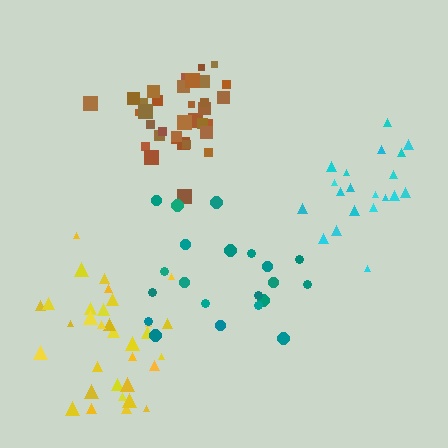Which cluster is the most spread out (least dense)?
Teal.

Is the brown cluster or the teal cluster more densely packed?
Brown.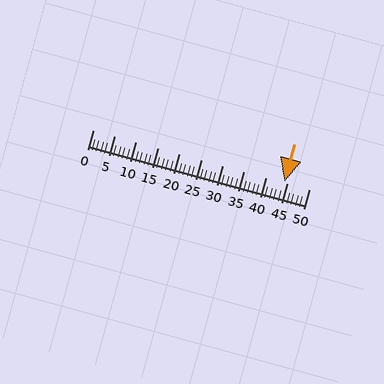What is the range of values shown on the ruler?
The ruler shows values from 0 to 50.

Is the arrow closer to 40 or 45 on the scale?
The arrow is closer to 45.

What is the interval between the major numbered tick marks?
The major tick marks are spaced 5 units apart.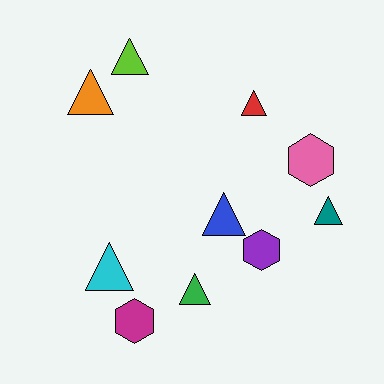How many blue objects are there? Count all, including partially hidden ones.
There is 1 blue object.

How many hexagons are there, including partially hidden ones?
There are 3 hexagons.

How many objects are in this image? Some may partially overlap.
There are 10 objects.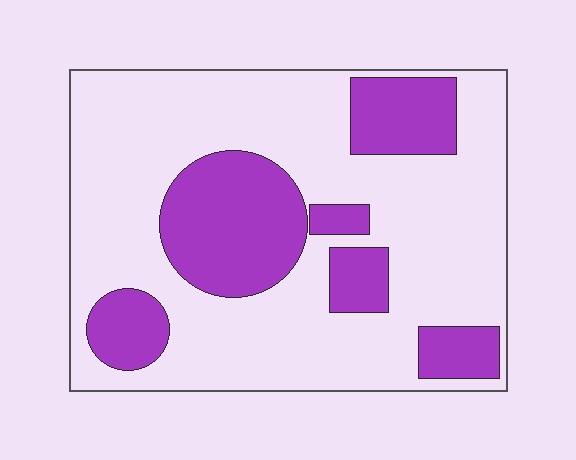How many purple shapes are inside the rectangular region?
6.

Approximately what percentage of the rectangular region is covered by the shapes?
Approximately 30%.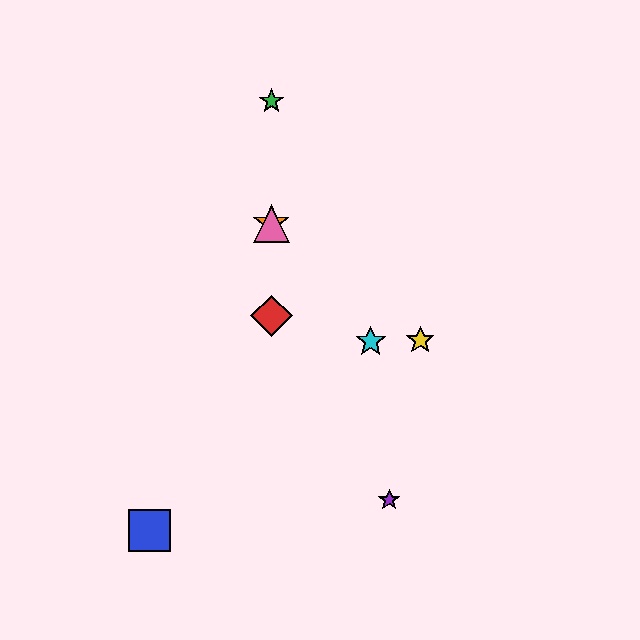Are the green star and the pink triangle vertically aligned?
Yes, both are at x≈271.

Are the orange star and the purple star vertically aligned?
No, the orange star is at x≈271 and the purple star is at x≈389.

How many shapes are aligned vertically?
4 shapes (the red diamond, the green star, the orange star, the pink triangle) are aligned vertically.